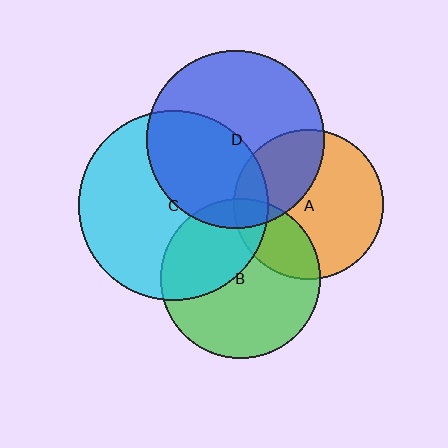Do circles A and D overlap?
Yes.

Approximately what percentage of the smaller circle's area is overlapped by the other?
Approximately 35%.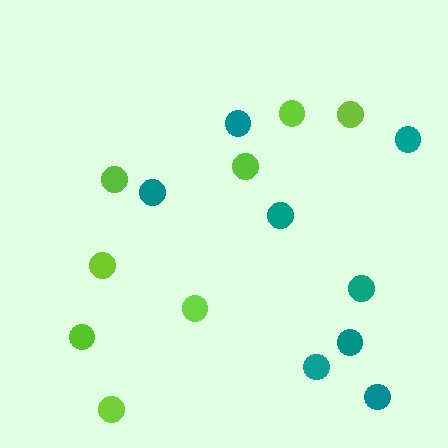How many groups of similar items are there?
There are 2 groups: one group of teal circles (8) and one group of lime circles (8).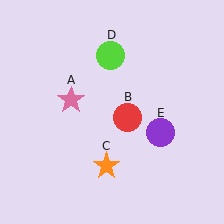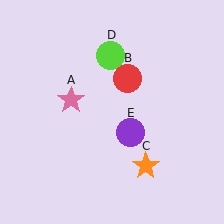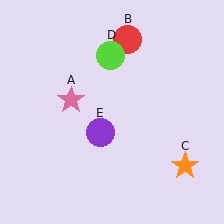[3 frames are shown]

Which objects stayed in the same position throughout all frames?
Pink star (object A) and lime circle (object D) remained stationary.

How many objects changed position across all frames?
3 objects changed position: red circle (object B), orange star (object C), purple circle (object E).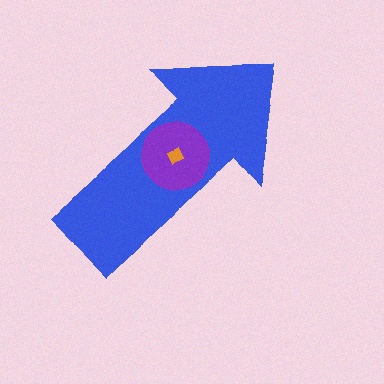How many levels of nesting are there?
3.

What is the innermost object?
The orange diamond.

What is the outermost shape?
The blue arrow.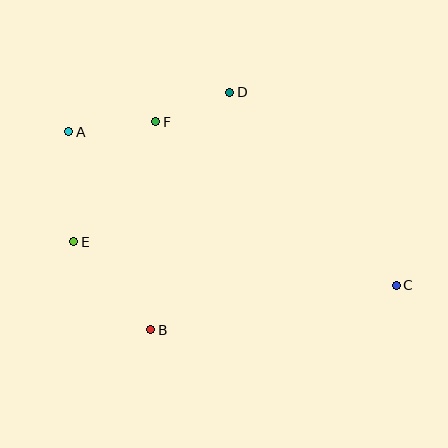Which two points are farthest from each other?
Points A and C are farthest from each other.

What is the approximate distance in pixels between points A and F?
The distance between A and F is approximately 88 pixels.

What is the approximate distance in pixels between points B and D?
The distance between B and D is approximately 250 pixels.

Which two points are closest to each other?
Points D and F are closest to each other.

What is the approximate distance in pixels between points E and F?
The distance between E and F is approximately 145 pixels.